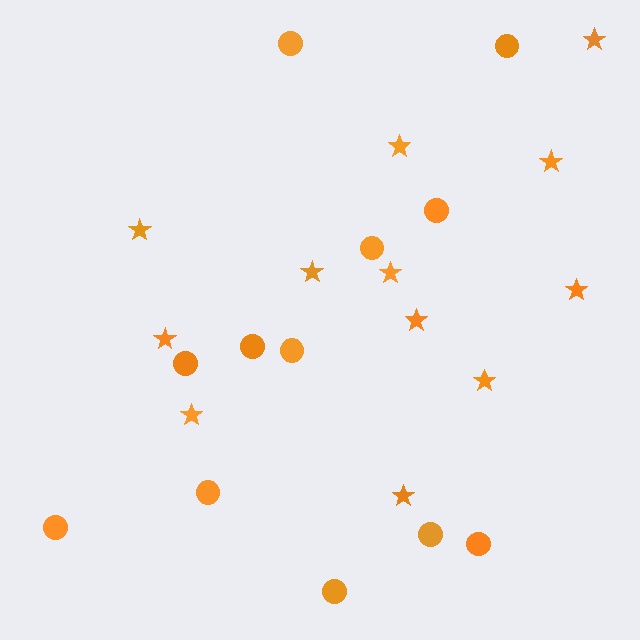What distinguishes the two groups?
There are 2 groups: one group of stars (12) and one group of circles (12).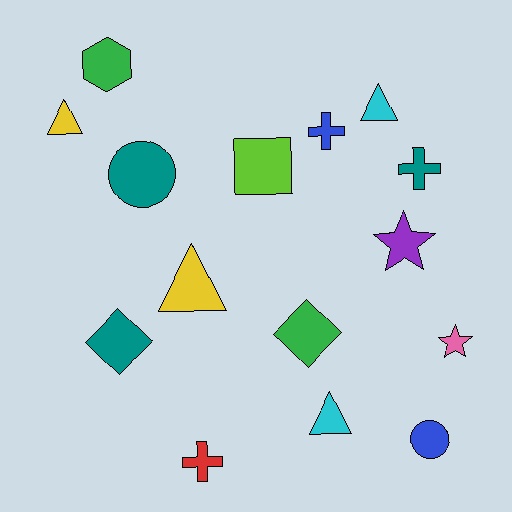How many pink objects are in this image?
There is 1 pink object.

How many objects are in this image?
There are 15 objects.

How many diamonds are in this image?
There are 2 diamonds.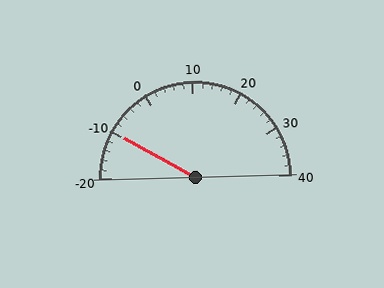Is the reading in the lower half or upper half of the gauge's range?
The reading is in the lower half of the range (-20 to 40).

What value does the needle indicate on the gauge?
The needle indicates approximately -10.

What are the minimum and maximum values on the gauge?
The gauge ranges from -20 to 40.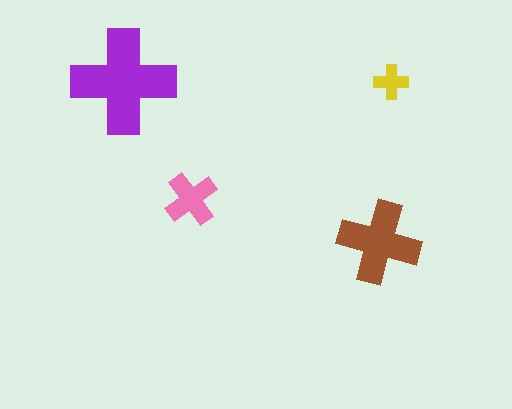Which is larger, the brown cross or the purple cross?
The purple one.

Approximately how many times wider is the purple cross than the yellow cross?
About 3 times wider.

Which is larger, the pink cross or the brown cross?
The brown one.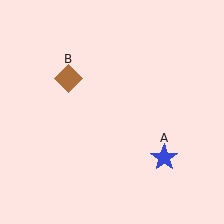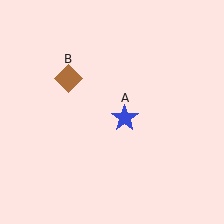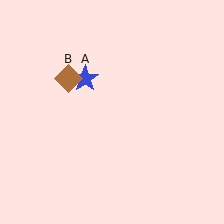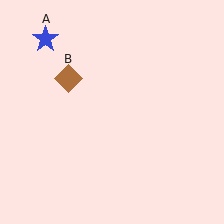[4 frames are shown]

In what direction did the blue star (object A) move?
The blue star (object A) moved up and to the left.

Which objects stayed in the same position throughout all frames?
Brown diamond (object B) remained stationary.